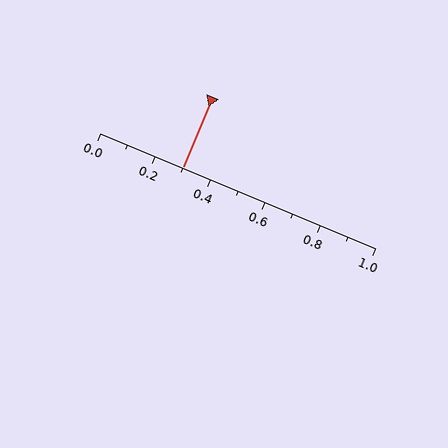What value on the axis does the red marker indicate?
The marker indicates approximately 0.3.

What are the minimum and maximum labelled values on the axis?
The axis runs from 0.0 to 1.0.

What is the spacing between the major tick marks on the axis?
The major ticks are spaced 0.2 apart.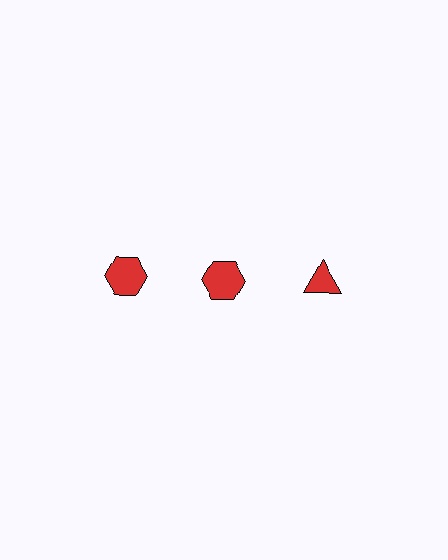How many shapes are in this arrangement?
There are 3 shapes arranged in a grid pattern.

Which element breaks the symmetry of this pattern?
The red triangle in the top row, center column breaks the symmetry. All other shapes are red hexagons.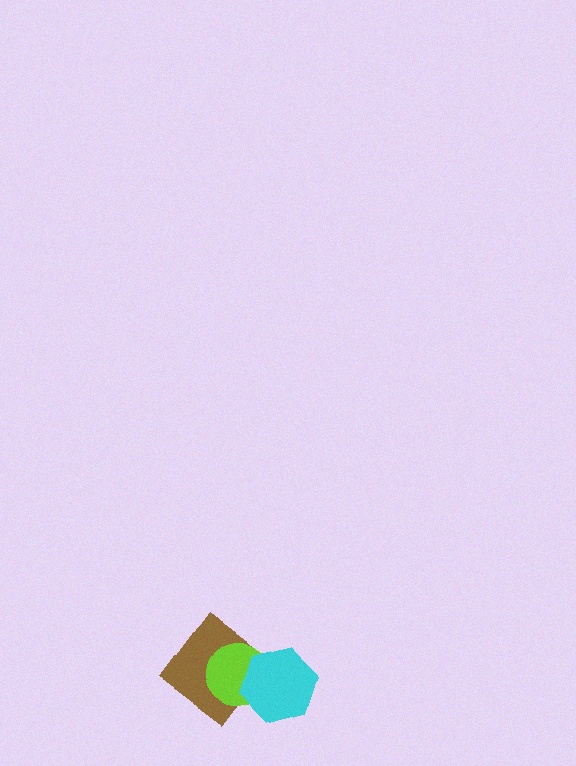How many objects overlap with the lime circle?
2 objects overlap with the lime circle.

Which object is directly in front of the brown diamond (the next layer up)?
The lime circle is directly in front of the brown diamond.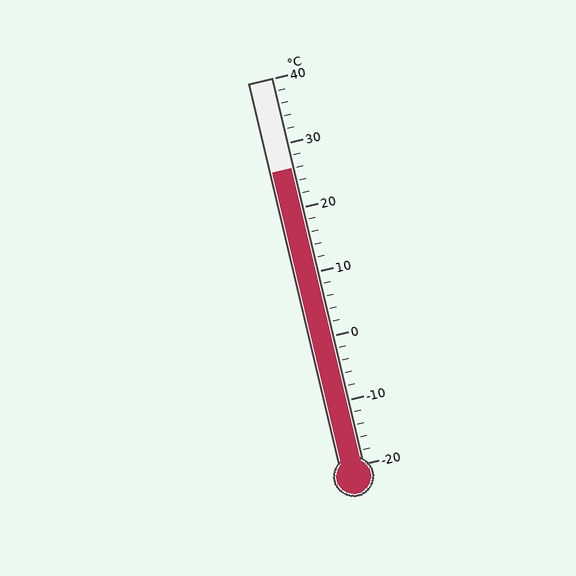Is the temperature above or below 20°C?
The temperature is above 20°C.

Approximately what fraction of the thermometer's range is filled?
The thermometer is filled to approximately 75% of its range.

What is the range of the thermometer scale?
The thermometer scale ranges from -20°C to 40°C.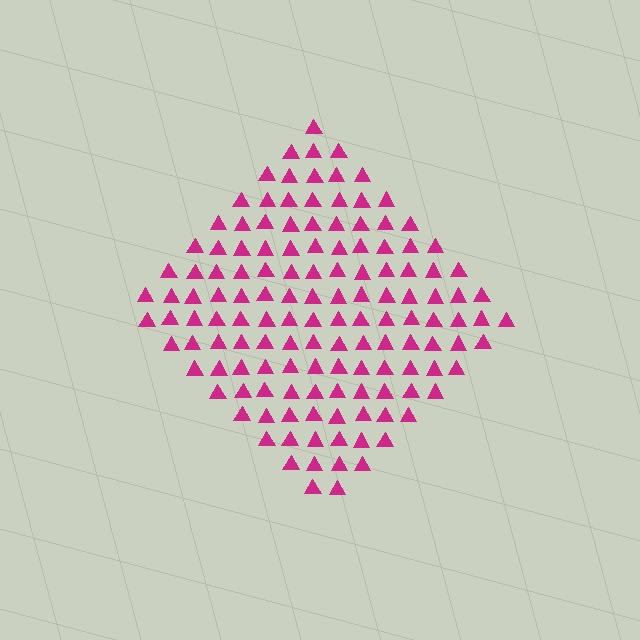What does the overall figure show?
The overall figure shows a diamond.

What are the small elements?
The small elements are triangles.